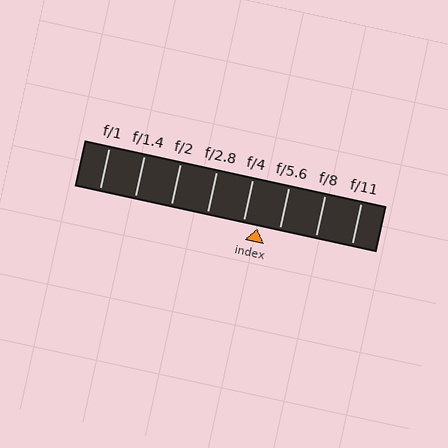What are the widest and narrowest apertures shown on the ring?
The widest aperture shown is f/1 and the narrowest is f/11.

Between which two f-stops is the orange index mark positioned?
The index mark is between f/4 and f/5.6.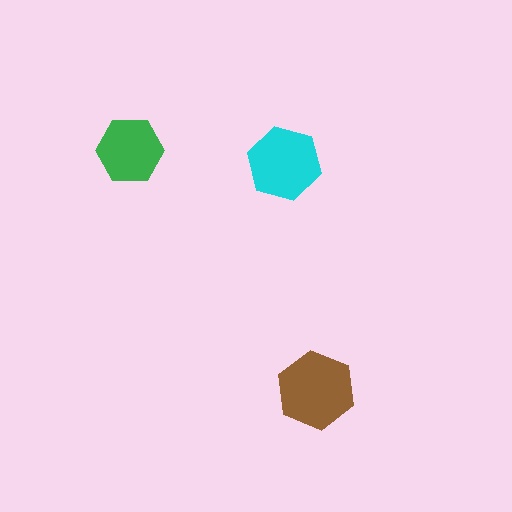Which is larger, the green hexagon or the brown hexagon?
The brown one.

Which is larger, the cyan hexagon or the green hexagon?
The cyan one.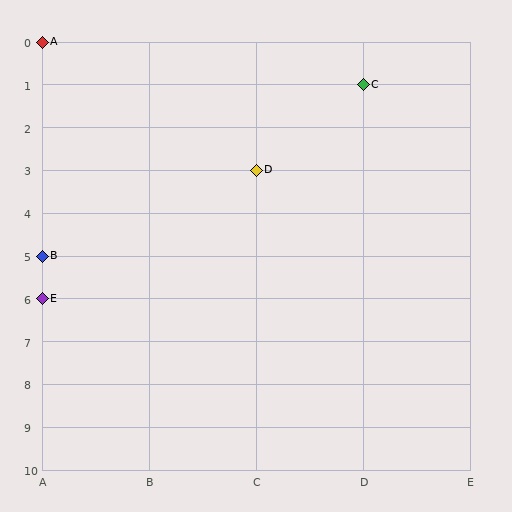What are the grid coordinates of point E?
Point E is at grid coordinates (A, 6).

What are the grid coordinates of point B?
Point B is at grid coordinates (A, 5).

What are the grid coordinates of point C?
Point C is at grid coordinates (D, 1).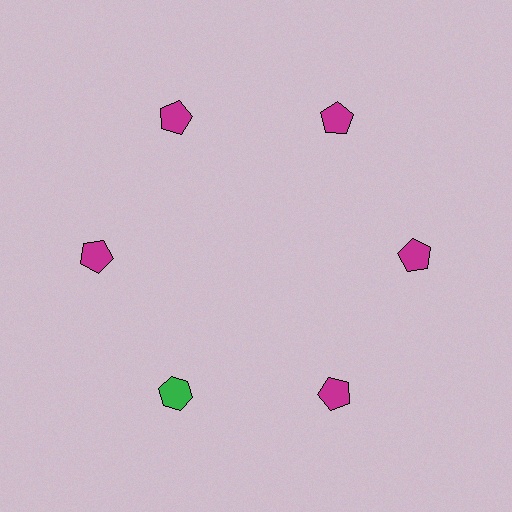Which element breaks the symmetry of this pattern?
The green hexagon at roughly the 7 o'clock position breaks the symmetry. All other shapes are magenta pentagons.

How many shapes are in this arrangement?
There are 6 shapes arranged in a ring pattern.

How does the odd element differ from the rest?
It differs in both color (green instead of magenta) and shape (hexagon instead of pentagon).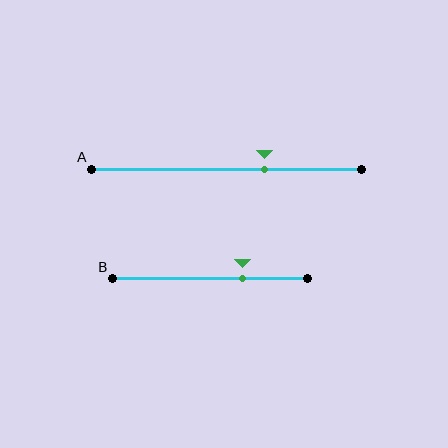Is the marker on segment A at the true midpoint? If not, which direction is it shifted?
No, the marker on segment A is shifted to the right by about 14% of the segment length.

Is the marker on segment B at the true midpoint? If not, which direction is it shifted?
No, the marker on segment B is shifted to the right by about 16% of the segment length.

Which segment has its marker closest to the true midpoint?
Segment A has its marker closest to the true midpoint.